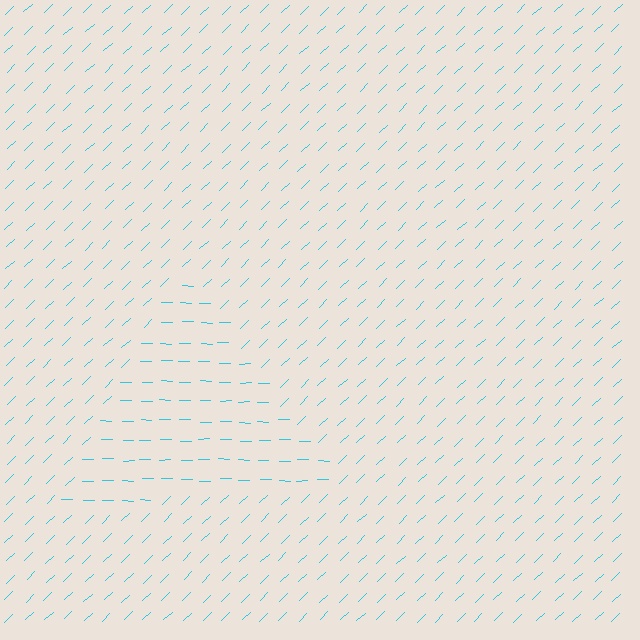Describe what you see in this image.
The image is filled with small cyan line segments. A triangle region in the image has lines oriented differently from the surrounding lines, creating a visible texture boundary.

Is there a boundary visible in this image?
Yes, there is a texture boundary formed by a change in line orientation.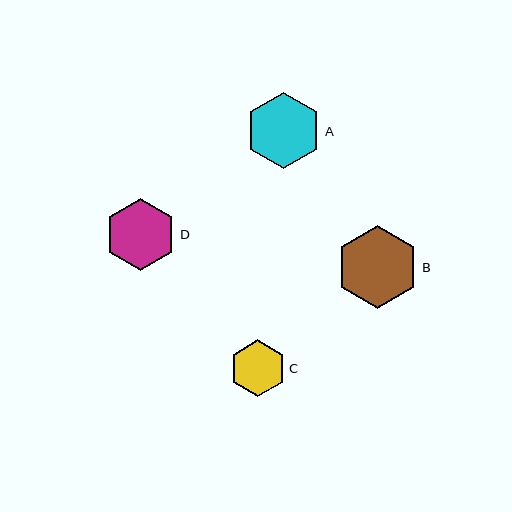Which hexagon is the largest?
Hexagon B is the largest with a size of approximately 83 pixels.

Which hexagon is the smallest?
Hexagon C is the smallest with a size of approximately 57 pixels.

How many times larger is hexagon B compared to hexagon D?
Hexagon B is approximately 1.2 times the size of hexagon D.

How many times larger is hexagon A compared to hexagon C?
Hexagon A is approximately 1.3 times the size of hexagon C.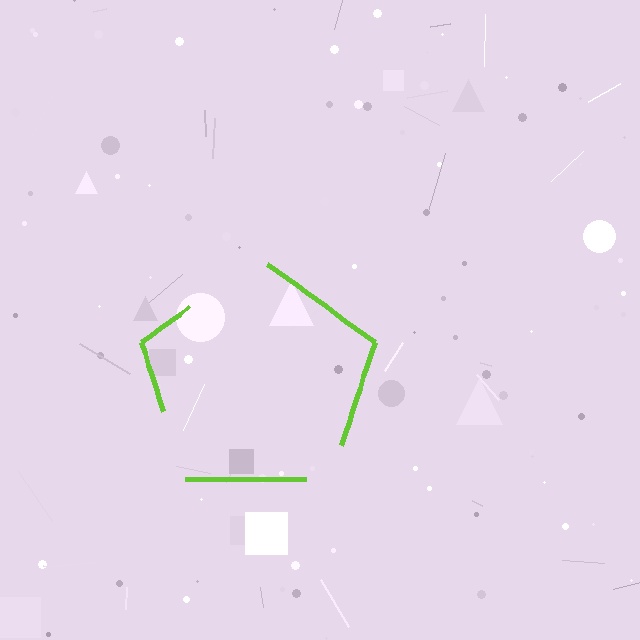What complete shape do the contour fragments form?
The contour fragments form a pentagon.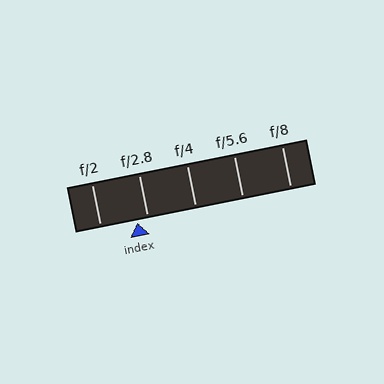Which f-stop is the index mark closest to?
The index mark is closest to f/2.8.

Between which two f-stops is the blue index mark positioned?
The index mark is between f/2 and f/2.8.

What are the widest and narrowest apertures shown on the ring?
The widest aperture shown is f/2 and the narrowest is f/8.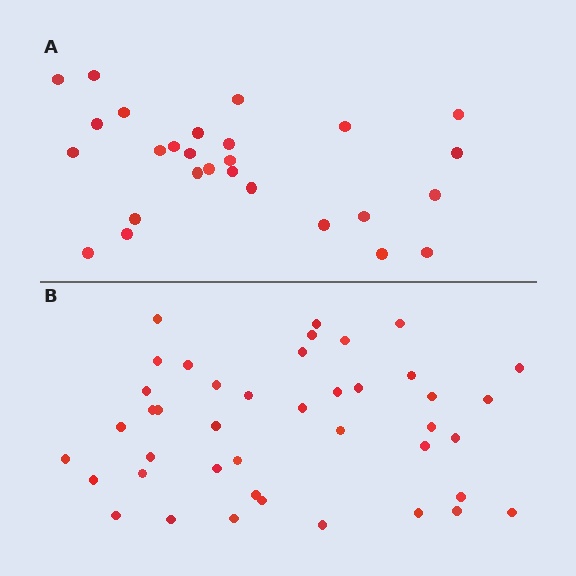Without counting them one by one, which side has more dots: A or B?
Region B (the bottom region) has more dots.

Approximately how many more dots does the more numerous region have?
Region B has approximately 15 more dots than region A.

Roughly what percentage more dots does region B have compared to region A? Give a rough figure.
About 55% more.